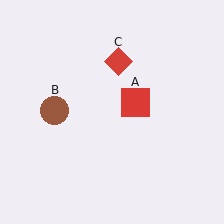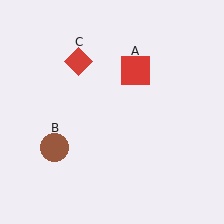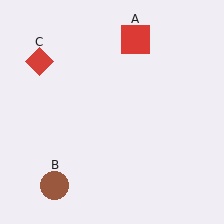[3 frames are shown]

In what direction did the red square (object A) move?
The red square (object A) moved up.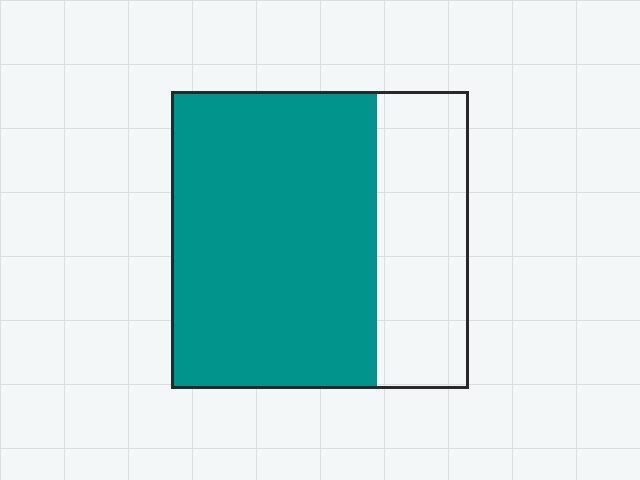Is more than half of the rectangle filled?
Yes.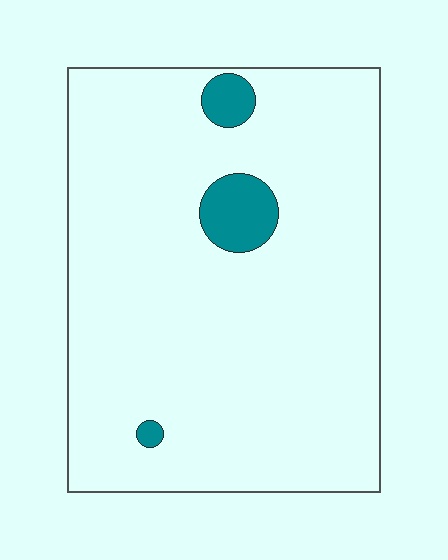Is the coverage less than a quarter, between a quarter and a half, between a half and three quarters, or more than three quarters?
Less than a quarter.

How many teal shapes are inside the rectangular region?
3.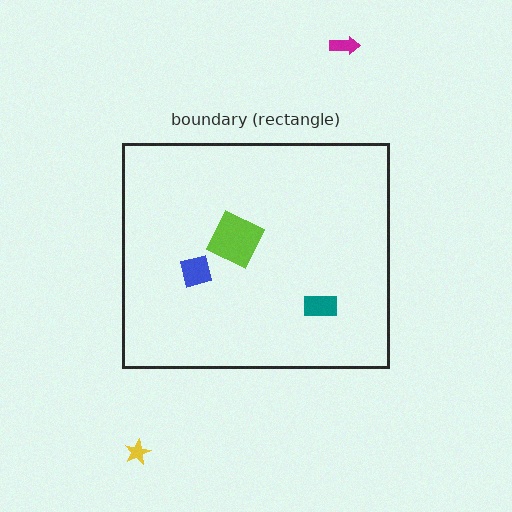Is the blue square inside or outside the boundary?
Inside.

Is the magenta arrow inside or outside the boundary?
Outside.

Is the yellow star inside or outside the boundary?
Outside.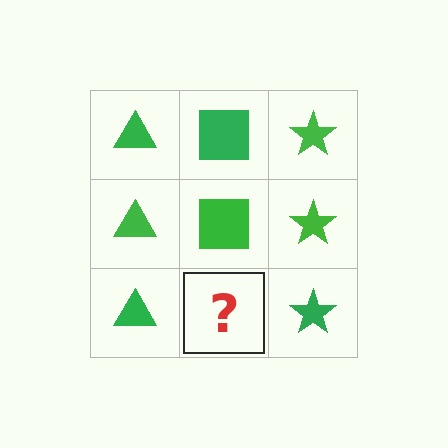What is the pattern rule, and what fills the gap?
The rule is that each column has a consistent shape. The gap should be filled with a green square.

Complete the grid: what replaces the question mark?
The question mark should be replaced with a green square.